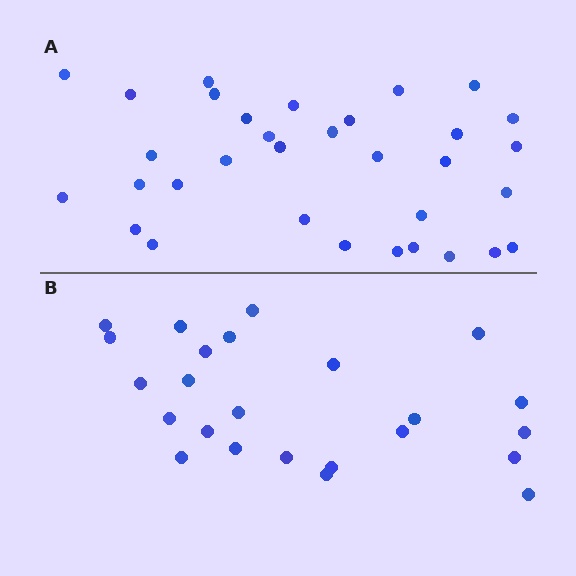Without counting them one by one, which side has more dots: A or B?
Region A (the top region) has more dots.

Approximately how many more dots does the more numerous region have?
Region A has roughly 8 or so more dots than region B.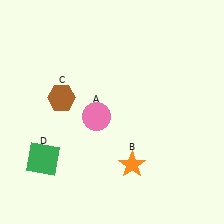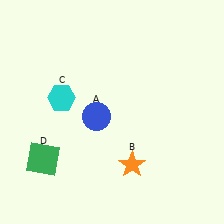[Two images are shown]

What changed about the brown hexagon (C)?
In Image 1, C is brown. In Image 2, it changed to cyan.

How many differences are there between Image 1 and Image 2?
There are 2 differences between the two images.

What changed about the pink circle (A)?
In Image 1, A is pink. In Image 2, it changed to blue.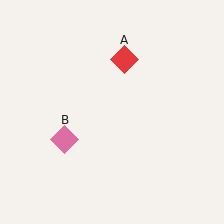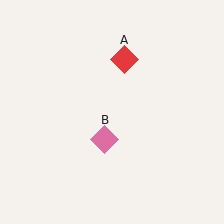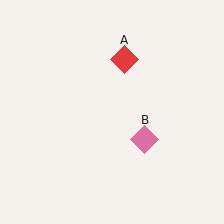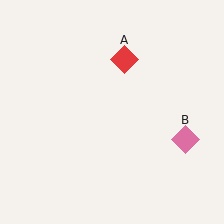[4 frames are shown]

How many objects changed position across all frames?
1 object changed position: pink diamond (object B).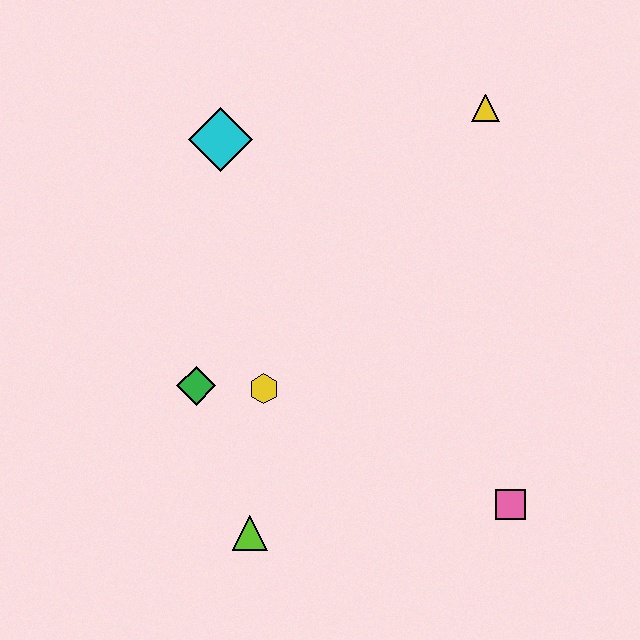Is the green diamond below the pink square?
No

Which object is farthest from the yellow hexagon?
The yellow triangle is farthest from the yellow hexagon.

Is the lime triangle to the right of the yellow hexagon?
No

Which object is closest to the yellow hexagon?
The green diamond is closest to the yellow hexagon.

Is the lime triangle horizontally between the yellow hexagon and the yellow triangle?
No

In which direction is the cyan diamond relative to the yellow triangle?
The cyan diamond is to the left of the yellow triangle.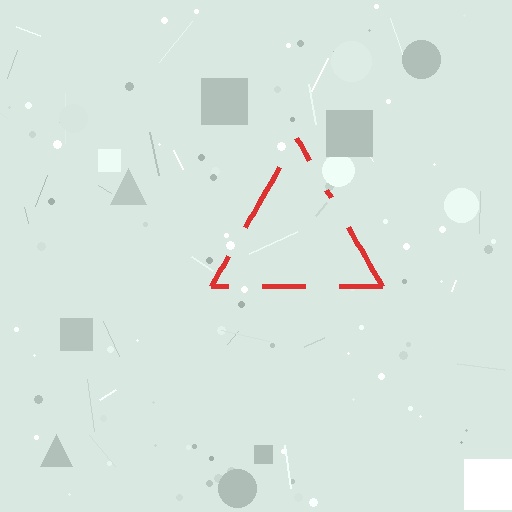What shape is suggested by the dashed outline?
The dashed outline suggests a triangle.